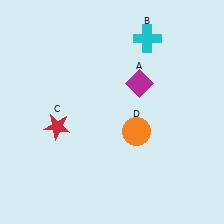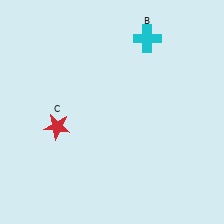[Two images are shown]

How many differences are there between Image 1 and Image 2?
There are 2 differences between the two images.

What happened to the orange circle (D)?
The orange circle (D) was removed in Image 2. It was in the bottom-right area of Image 1.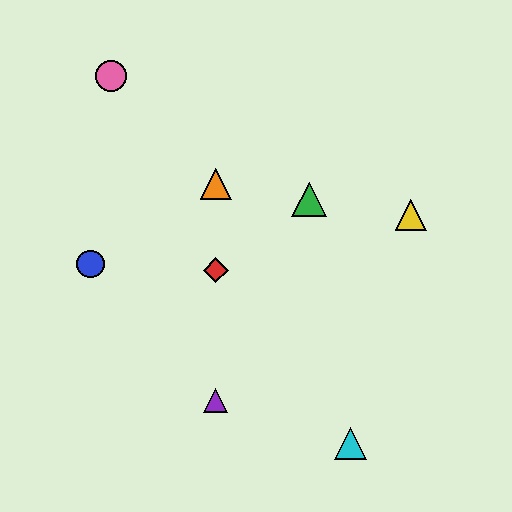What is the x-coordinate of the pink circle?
The pink circle is at x≈111.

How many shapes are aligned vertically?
3 shapes (the red diamond, the purple triangle, the orange triangle) are aligned vertically.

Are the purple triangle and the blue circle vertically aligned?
No, the purple triangle is at x≈216 and the blue circle is at x≈90.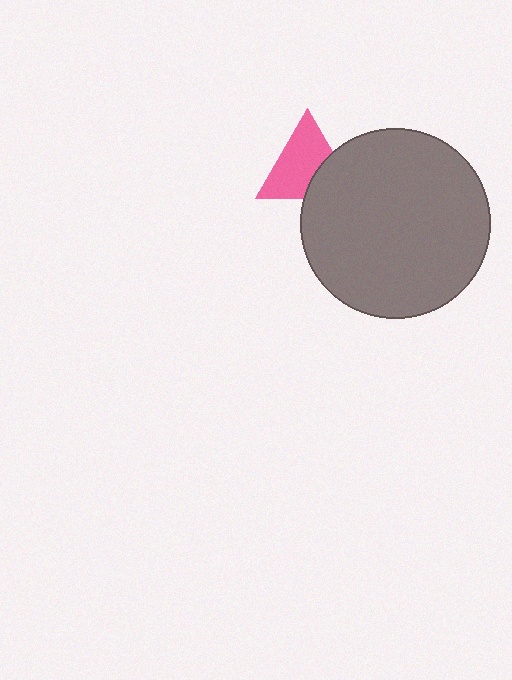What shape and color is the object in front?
The object in front is a gray circle.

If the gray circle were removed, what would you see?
You would see the complete pink triangle.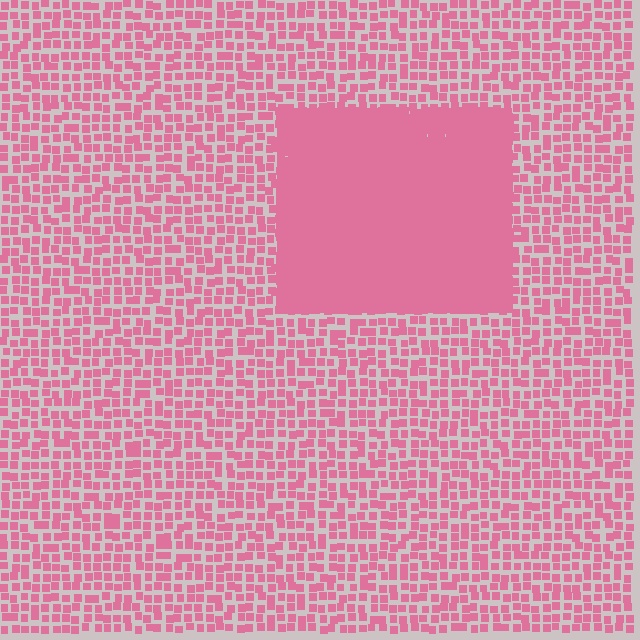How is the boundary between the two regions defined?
The boundary is defined by a change in element density (approximately 2.9x ratio). All elements are the same color, size, and shape.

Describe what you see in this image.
The image contains small pink elements arranged at two different densities. A rectangle-shaped region is visible where the elements are more densely packed than the surrounding area.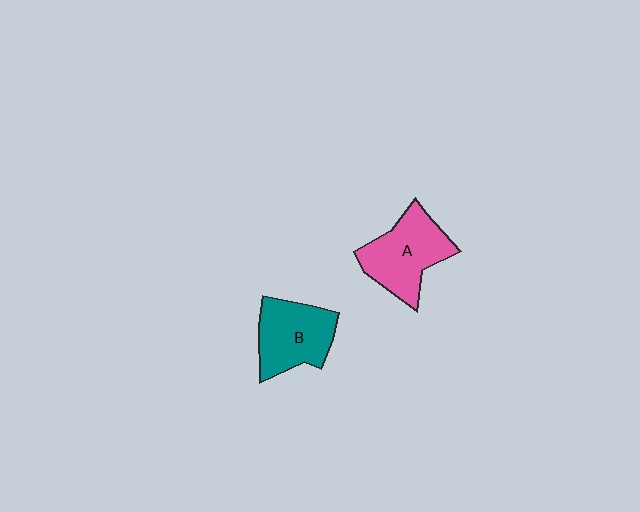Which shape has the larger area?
Shape A (pink).